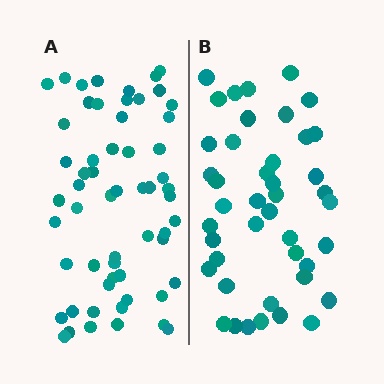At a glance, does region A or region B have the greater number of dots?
Region A (the left region) has more dots.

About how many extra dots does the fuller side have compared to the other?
Region A has approximately 15 more dots than region B.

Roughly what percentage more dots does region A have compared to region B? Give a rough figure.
About 35% more.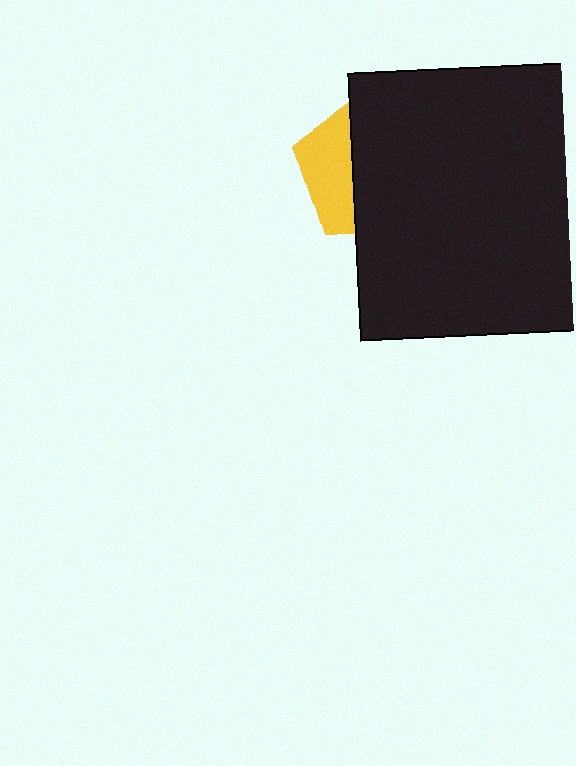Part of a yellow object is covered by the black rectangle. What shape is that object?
It is a pentagon.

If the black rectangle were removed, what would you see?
You would see the complete yellow pentagon.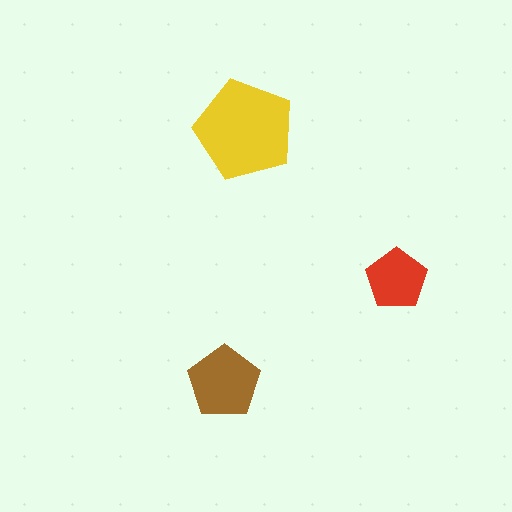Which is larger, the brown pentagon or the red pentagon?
The brown one.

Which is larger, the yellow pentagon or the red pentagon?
The yellow one.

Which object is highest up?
The yellow pentagon is topmost.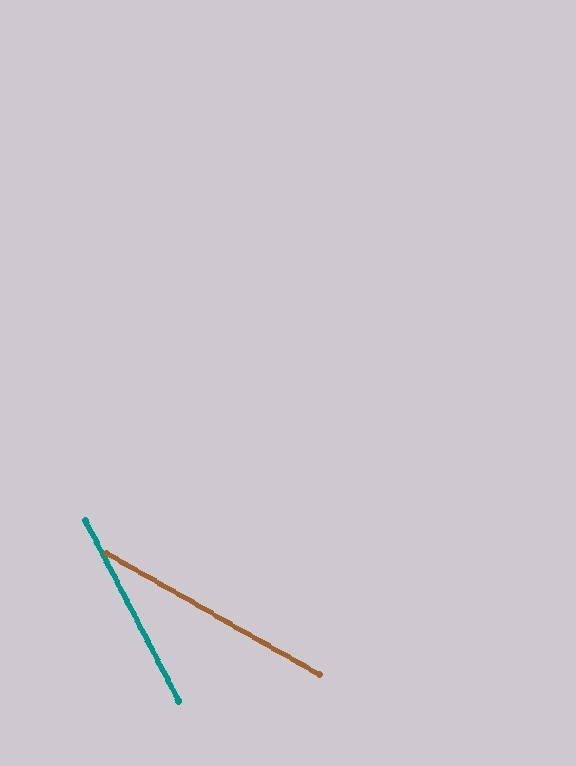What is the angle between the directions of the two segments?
Approximately 33 degrees.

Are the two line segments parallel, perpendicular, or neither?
Neither parallel nor perpendicular — they differ by about 33°.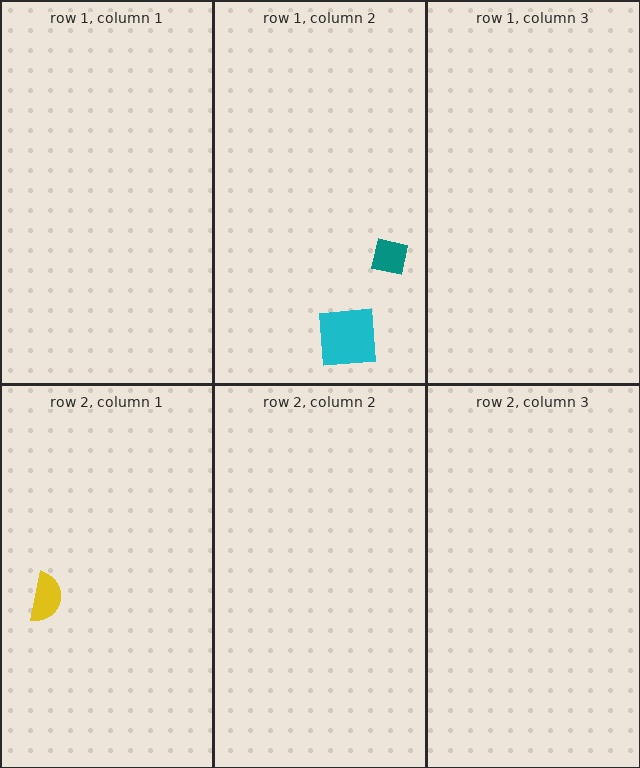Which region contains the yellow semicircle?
The row 2, column 1 region.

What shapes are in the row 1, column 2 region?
The teal square, the cyan square.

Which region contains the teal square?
The row 1, column 2 region.